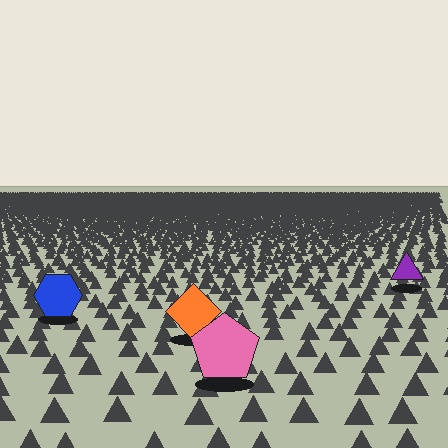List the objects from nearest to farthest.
From nearest to farthest: the pink pentagon, the orange diamond, the blue hexagon, the purple triangle.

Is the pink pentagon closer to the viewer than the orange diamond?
Yes. The pink pentagon is closer — you can tell from the texture gradient: the ground texture is coarser near it.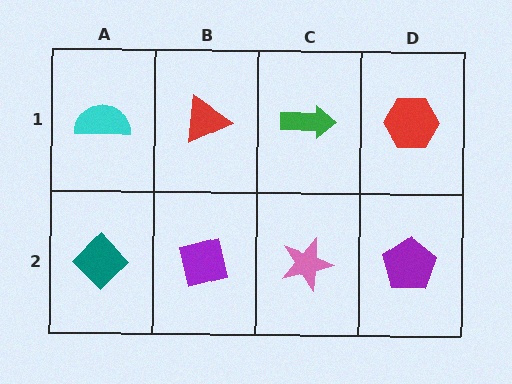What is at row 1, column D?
A red hexagon.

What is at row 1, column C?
A green arrow.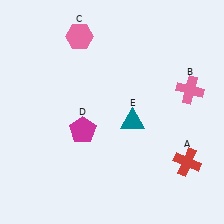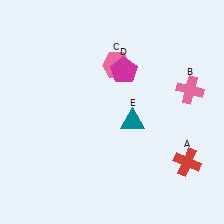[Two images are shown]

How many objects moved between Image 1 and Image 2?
2 objects moved between the two images.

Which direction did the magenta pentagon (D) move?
The magenta pentagon (D) moved up.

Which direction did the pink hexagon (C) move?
The pink hexagon (C) moved right.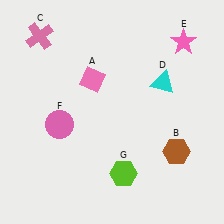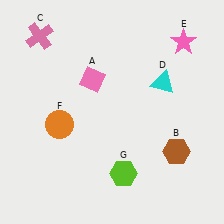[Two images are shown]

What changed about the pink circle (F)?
In Image 1, F is pink. In Image 2, it changed to orange.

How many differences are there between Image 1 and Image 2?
There is 1 difference between the two images.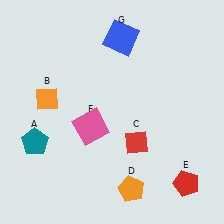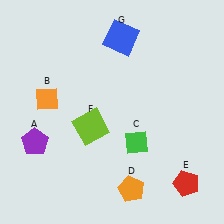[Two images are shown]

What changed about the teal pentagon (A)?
In Image 1, A is teal. In Image 2, it changed to purple.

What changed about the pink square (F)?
In Image 1, F is pink. In Image 2, it changed to lime.